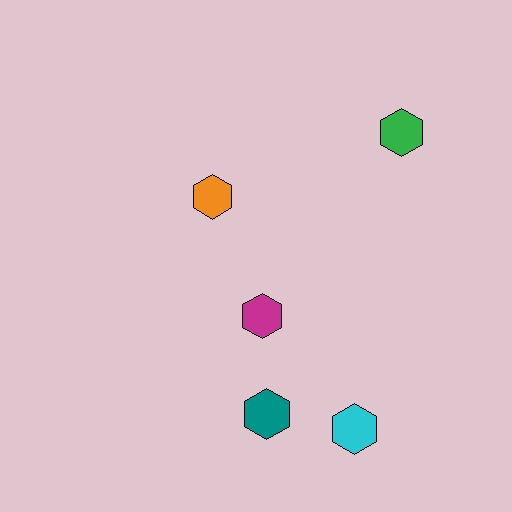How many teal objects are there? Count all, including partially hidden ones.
There is 1 teal object.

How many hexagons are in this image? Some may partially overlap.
There are 5 hexagons.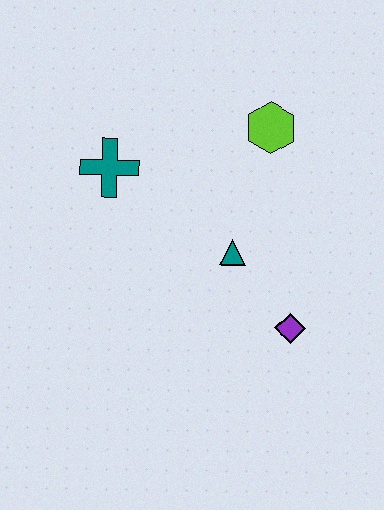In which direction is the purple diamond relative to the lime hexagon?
The purple diamond is below the lime hexagon.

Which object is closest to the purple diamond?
The teal triangle is closest to the purple diamond.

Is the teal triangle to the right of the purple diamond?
No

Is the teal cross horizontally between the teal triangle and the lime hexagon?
No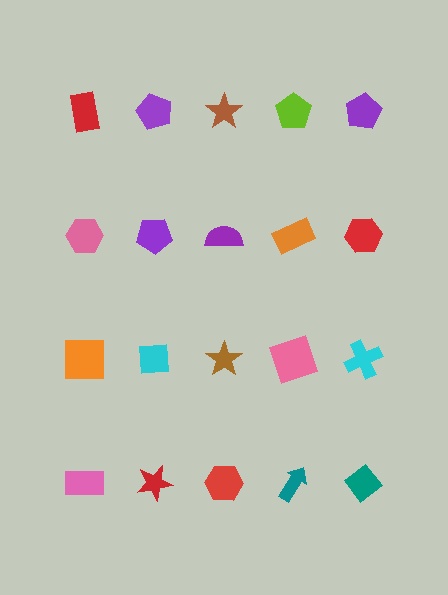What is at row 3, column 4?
A pink square.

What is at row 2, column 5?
A red hexagon.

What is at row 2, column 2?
A purple pentagon.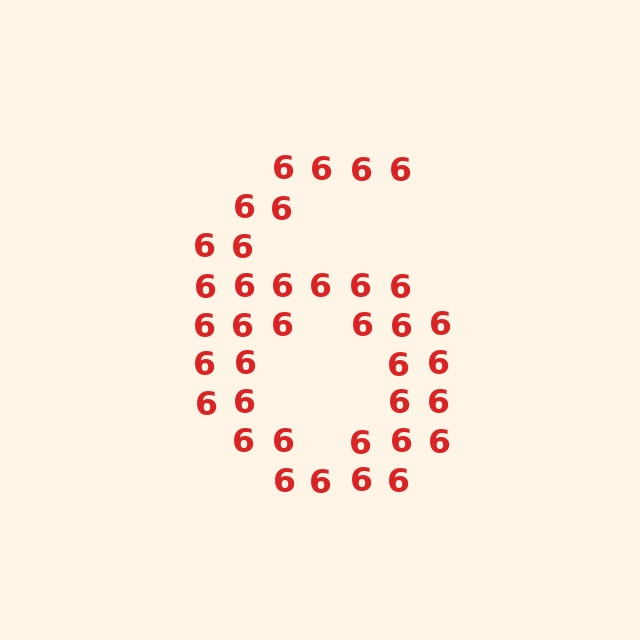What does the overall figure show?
The overall figure shows the digit 6.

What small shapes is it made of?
It is made of small digit 6's.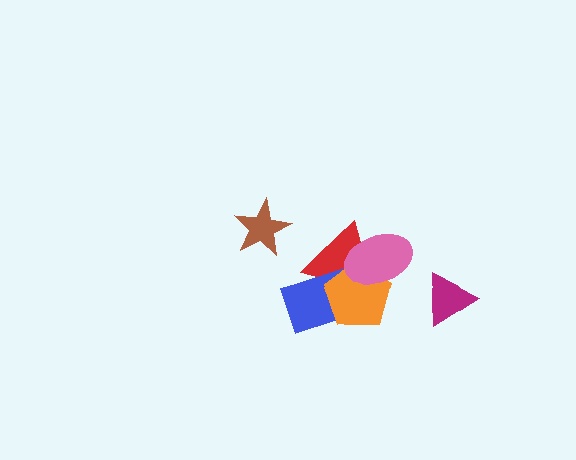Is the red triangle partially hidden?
Yes, it is partially covered by another shape.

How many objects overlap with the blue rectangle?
3 objects overlap with the blue rectangle.